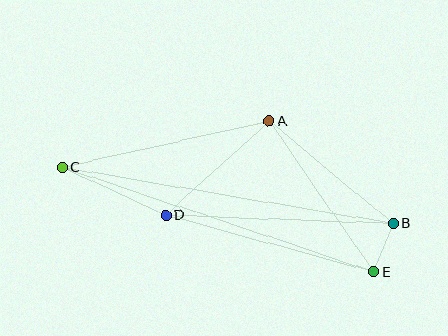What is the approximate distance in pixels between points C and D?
The distance between C and D is approximately 114 pixels.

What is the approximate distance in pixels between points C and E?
The distance between C and E is approximately 329 pixels.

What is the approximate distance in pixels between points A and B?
The distance between A and B is approximately 160 pixels.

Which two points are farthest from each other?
Points B and C are farthest from each other.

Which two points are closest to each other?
Points B and E are closest to each other.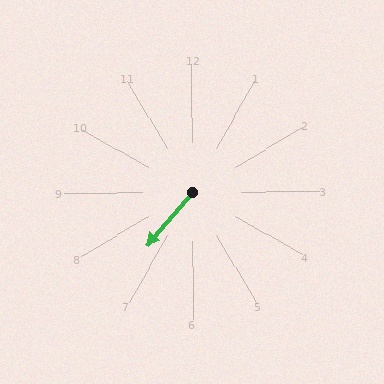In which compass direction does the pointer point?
Southwest.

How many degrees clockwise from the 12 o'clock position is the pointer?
Approximately 220 degrees.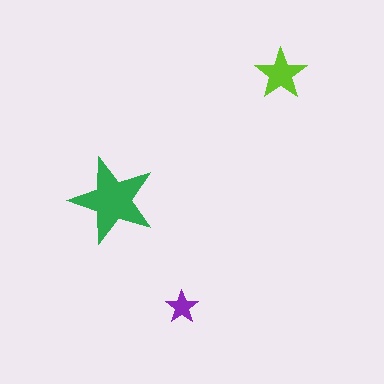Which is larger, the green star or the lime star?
The green one.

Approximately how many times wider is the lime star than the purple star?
About 1.5 times wider.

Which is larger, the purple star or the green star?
The green one.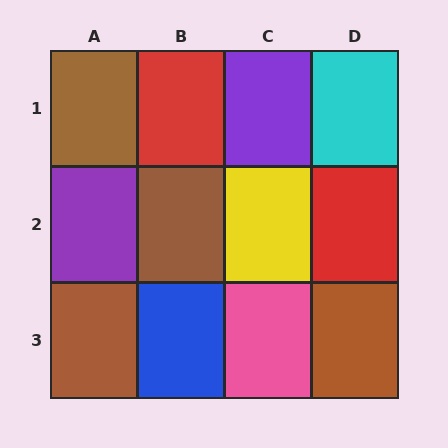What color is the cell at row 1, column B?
Red.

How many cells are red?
2 cells are red.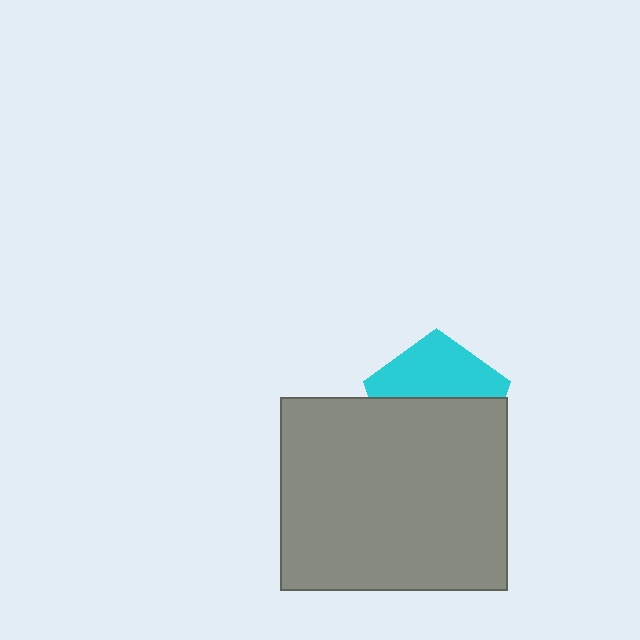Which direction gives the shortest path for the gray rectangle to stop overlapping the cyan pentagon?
Moving down gives the shortest separation.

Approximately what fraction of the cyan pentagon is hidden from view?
Roughly 57% of the cyan pentagon is hidden behind the gray rectangle.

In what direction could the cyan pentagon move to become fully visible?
The cyan pentagon could move up. That would shift it out from behind the gray rectangle entirely.